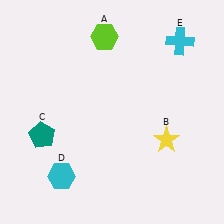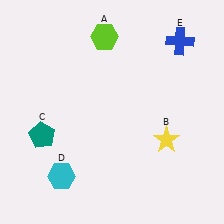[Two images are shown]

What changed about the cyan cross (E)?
In Image 1, E is cyan. In Image 2, it changed to blue.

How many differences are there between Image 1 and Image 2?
There is 1 difference between the two images.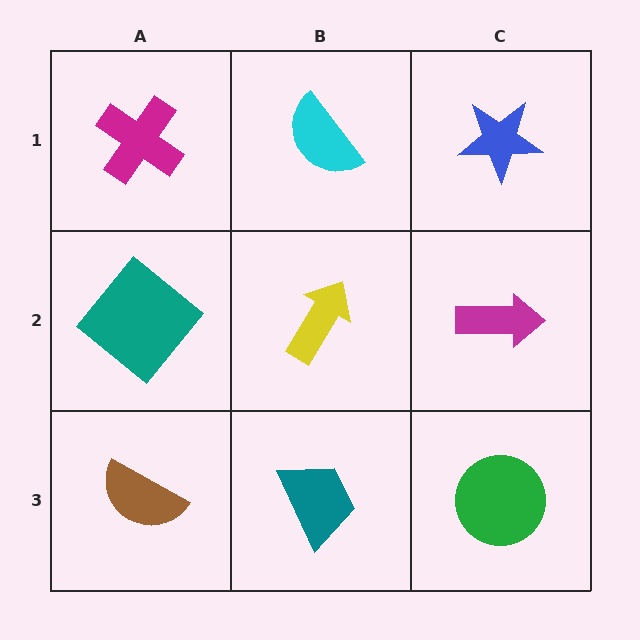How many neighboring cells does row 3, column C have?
2.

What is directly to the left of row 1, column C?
A cyan semicircle.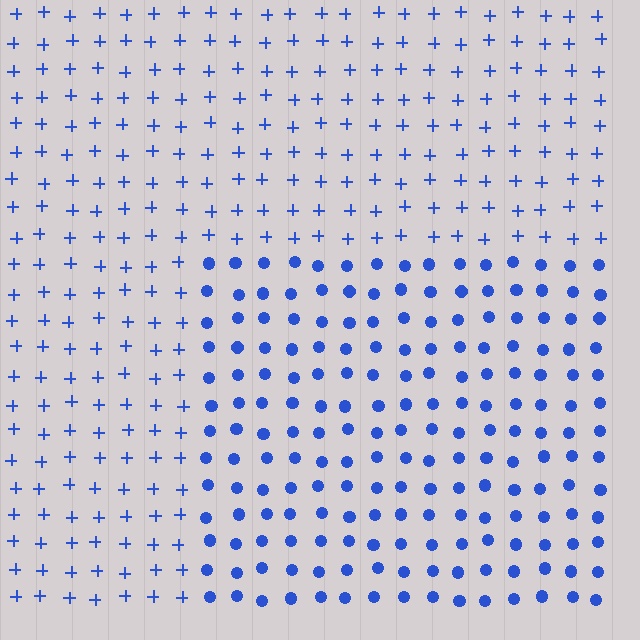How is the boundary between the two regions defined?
The boundary is defined by a change in element shape: circles inside vs. plus signs outside. All elements share the same color and spacing.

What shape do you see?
I see a rectangle.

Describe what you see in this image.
The image is filled with small blue elements arranged in a uniform grid. A rectangle-shaped region contains circles, while the surrounding area contains plus signs. The boundary is defined purely by the change in element shape.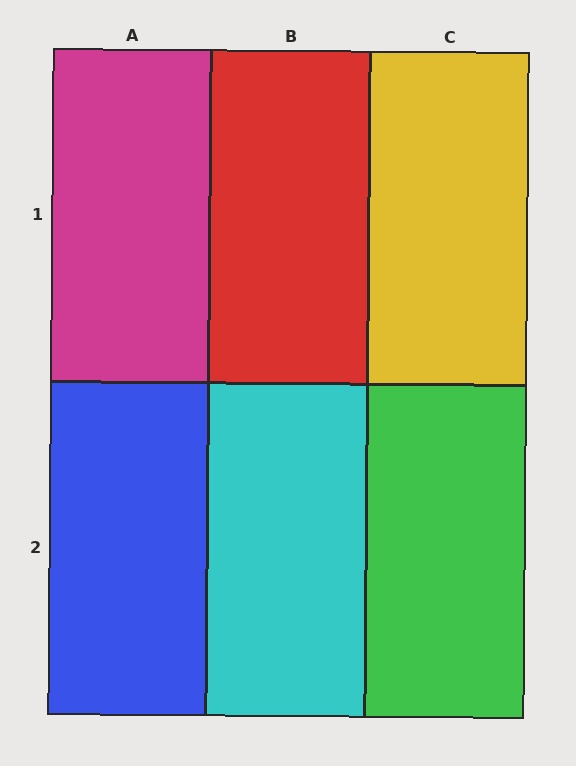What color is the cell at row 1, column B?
Red.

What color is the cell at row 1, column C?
Yellow.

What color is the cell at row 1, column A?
Magenta.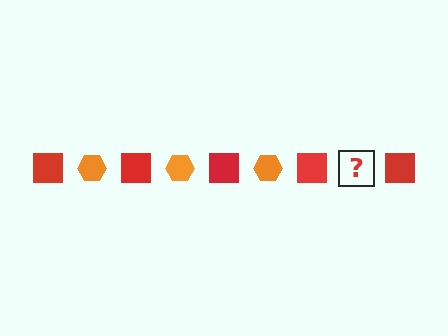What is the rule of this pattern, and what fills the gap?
The rule is that the pattern alternates between red square and orange hexagon. The gap should be filled with an orange hexagon.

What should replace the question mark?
The question mark should be replaced with an orange hexagon.